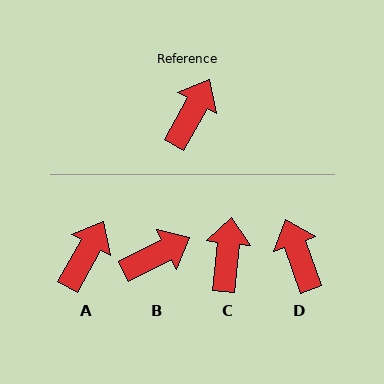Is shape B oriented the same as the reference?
No, it is off by about 34 degrees.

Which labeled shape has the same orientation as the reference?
A.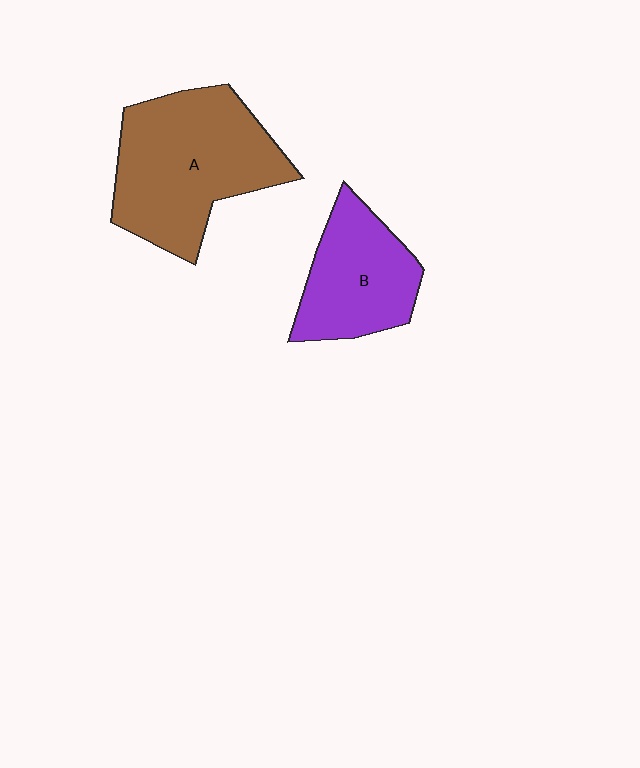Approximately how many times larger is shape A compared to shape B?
Approximately 1.6 times.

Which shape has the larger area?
Shape A (brown).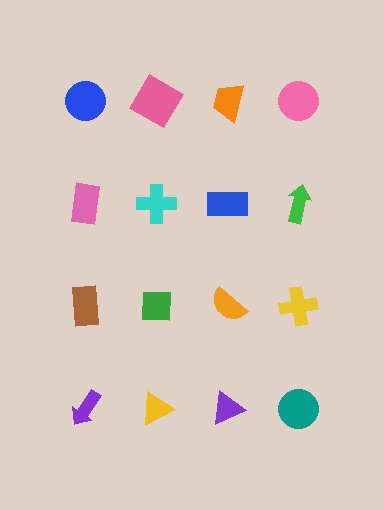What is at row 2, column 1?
A pink rectangle.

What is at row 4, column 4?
A teal circle.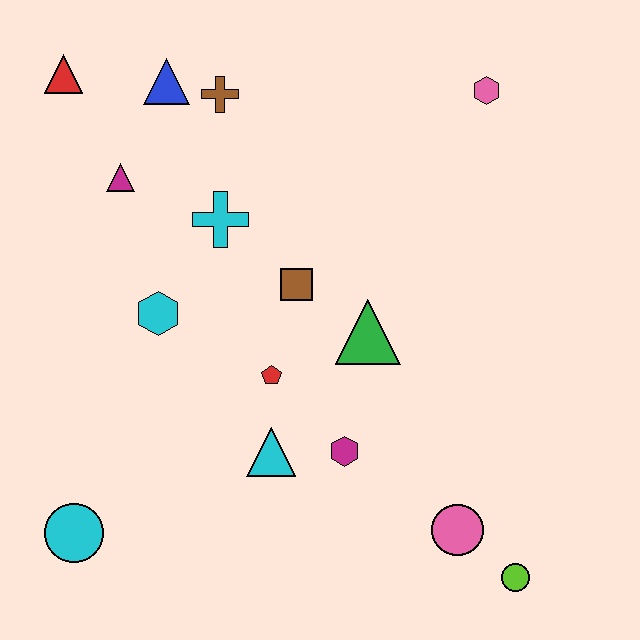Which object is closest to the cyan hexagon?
The cyan cross is closest to the cyan hexagon.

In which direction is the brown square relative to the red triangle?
The brown square is to the right of the red triangle.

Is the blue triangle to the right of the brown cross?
No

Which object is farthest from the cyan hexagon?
The lime circle is farthest from the cyan hexagon.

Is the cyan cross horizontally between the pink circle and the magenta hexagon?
No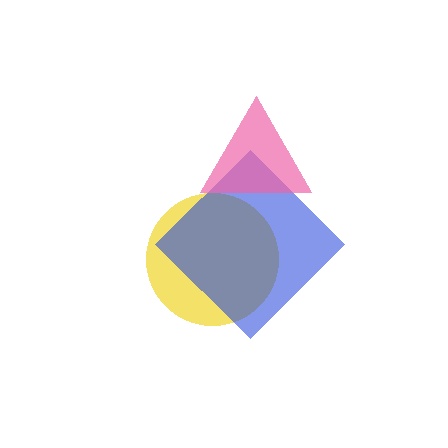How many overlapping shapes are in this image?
There are 3 overlapping shapes in the image.